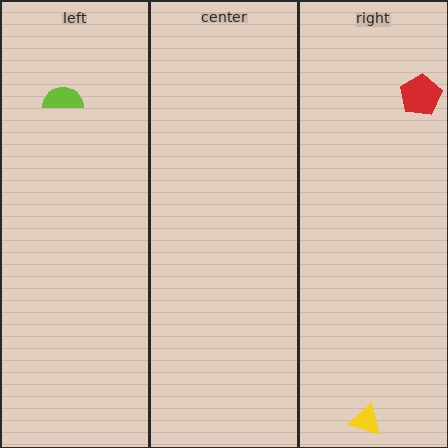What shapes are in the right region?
The red pentagon, the yellow triangle.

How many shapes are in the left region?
1.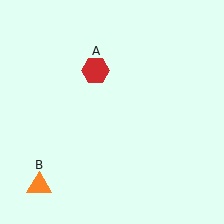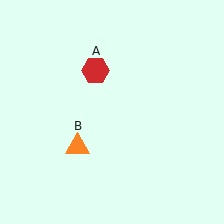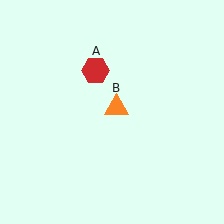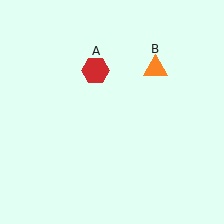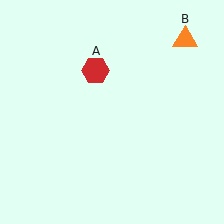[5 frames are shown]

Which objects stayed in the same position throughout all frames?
Red hexagon (object A) remained stationary.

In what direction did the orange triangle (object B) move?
The orange triangle (object B) moved up and to the right.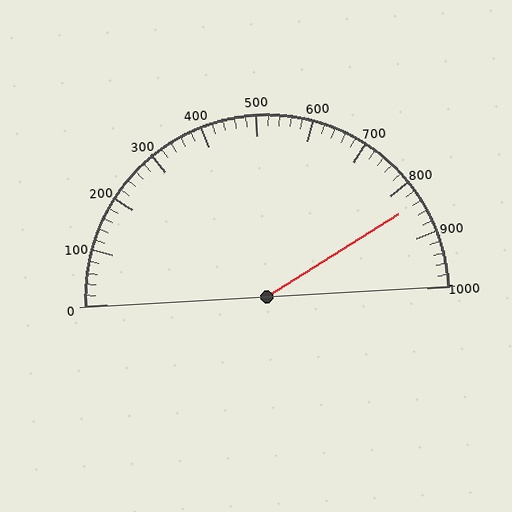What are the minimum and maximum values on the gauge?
The gauge ranges from 0 to 1000.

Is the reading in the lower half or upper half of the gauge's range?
The reading is in the upper half of the range (0 to 1000).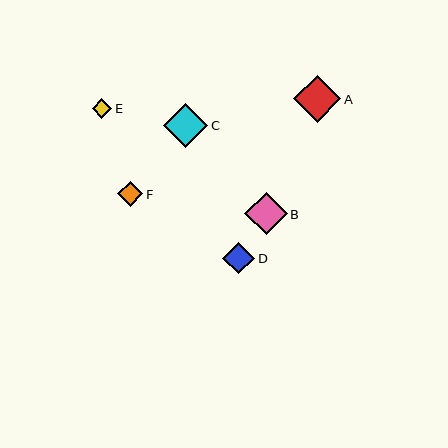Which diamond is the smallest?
Diamond E is the smallest with a size of approximately 19 pixels.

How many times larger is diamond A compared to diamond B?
Diamond A is approximately 1.1 times the size of diamond B.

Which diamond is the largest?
Diamond A is the largest with a size of approximately 47 pixels.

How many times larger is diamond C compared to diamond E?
Diamond C is approximately 2.3 times the size of diamond E.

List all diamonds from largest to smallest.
From largest to smallest: A, C, B, D, F, E.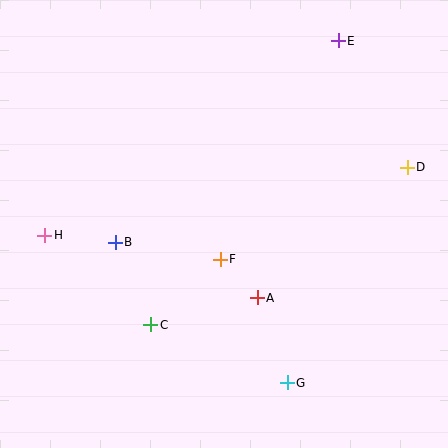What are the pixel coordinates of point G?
Point G is at (287, 383).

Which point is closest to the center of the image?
Point F at (220, 259) is closest to the center.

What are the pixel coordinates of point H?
Point H is at (45, 235).